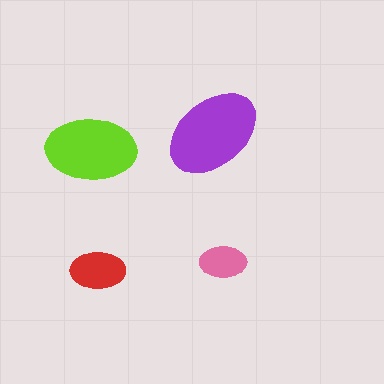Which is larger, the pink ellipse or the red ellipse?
The red one.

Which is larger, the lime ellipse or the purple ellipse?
The purple one.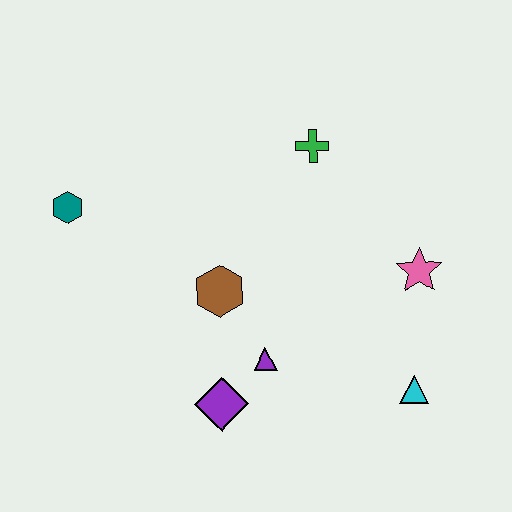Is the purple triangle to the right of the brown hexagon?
Yes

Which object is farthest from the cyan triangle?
The teal hexagon is farthest from the cyan triangle.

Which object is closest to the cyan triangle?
The pink star is closest to the cyan triangle.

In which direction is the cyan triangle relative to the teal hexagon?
The cyan triangle is to the right of the teal hexagon.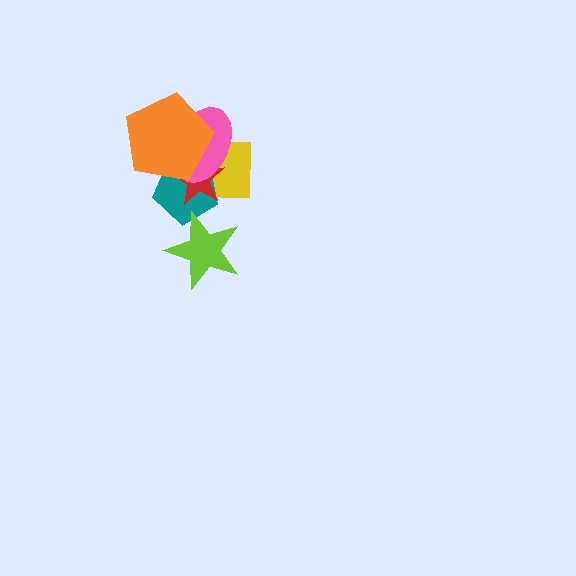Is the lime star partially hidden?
No, no other shape covers it.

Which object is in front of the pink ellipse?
The orange pentagon is in front of the pink ellipse.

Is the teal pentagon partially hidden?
Yes, it is partially covered by another shape.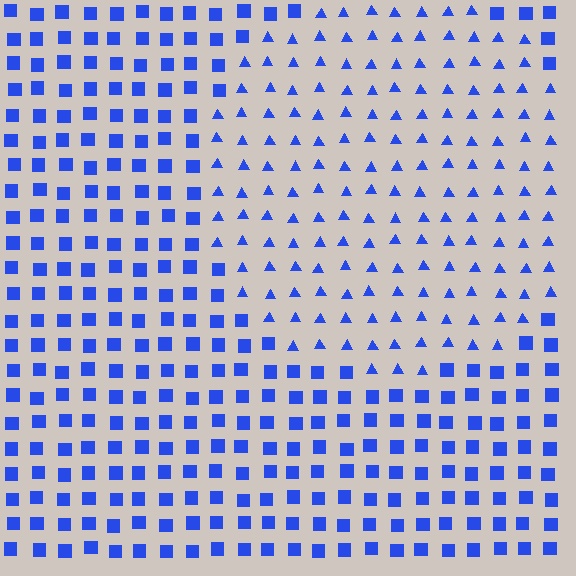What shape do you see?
I see a circle.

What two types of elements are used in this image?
The image uses triangles inside the circle region and squares outside it.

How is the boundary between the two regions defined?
The boundary is defined by a change in element shape: triangles inside vs. squares outside. All elements share the same color and spacing.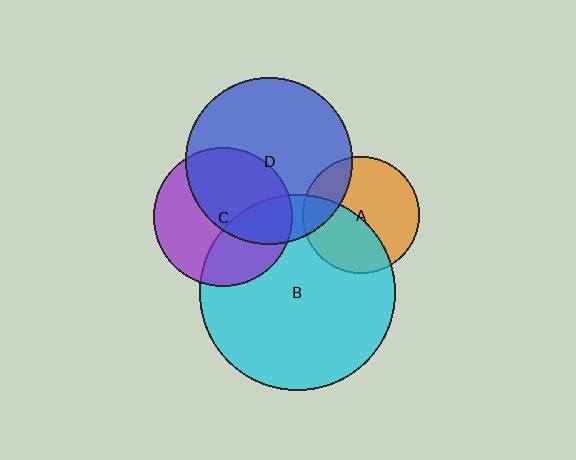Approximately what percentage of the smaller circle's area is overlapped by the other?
Approximately 20%.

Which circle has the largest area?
Circle B (cyan).